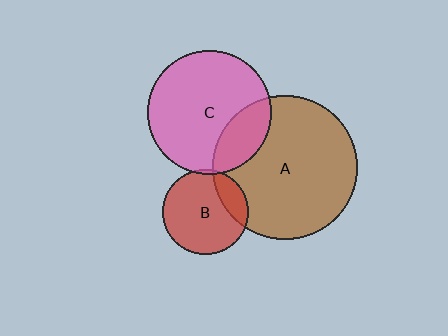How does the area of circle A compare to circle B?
Approximately 2.9 times.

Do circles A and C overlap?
Yes.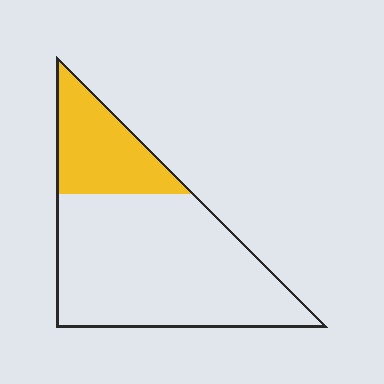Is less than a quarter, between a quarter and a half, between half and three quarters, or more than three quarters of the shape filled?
Between a quarter and a half.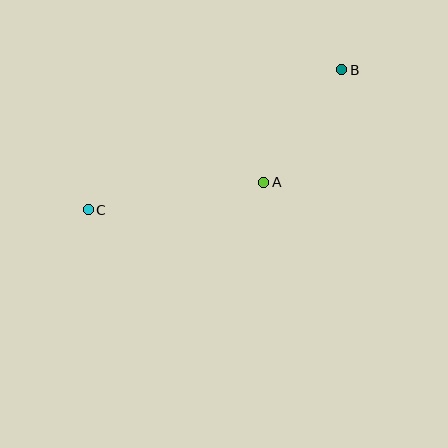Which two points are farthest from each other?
Points B and C are farthest from each other.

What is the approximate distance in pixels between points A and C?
The distance between A and C is approximately 178 pixels.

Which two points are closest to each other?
Points A and B are closest to each other.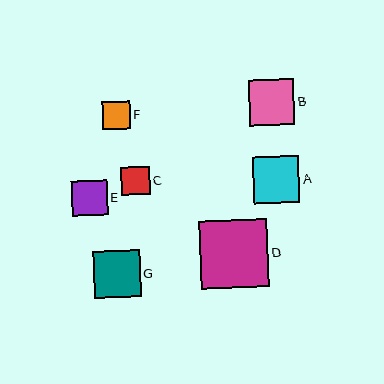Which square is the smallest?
Square F is the smallest with a size of approximately 28 pixels.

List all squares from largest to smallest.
From largest to smallest: D, G, A, B, E, C, F.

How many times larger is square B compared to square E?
Square B is approximately 1.3 times the size of square E.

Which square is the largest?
Square D is the largest with a size of approximately 68 pixels.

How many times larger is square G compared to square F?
Square G is approximately 1.7 times the size of square F.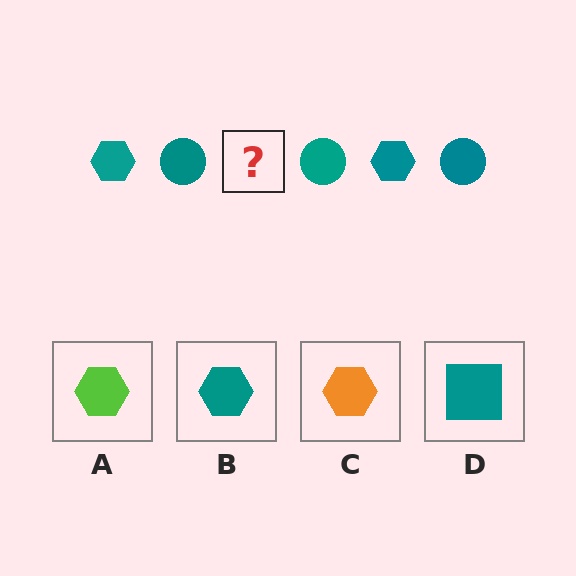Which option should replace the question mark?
Option B.